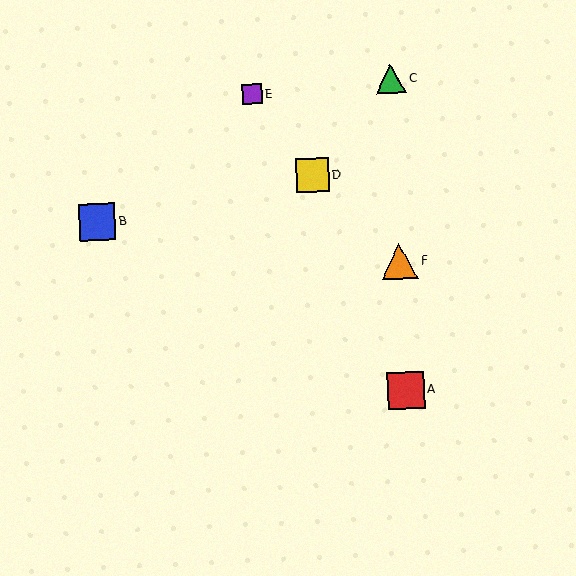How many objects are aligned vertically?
3 objects (A, C, F) are aligned vertically.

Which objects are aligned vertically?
Objects A, C, F are aligned vertically.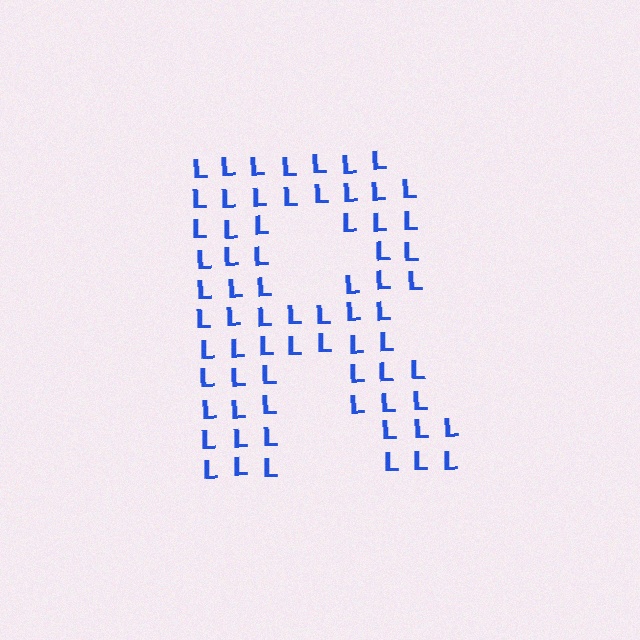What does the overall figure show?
The overall figure shows the letter R.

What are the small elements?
The small elements are letter L's.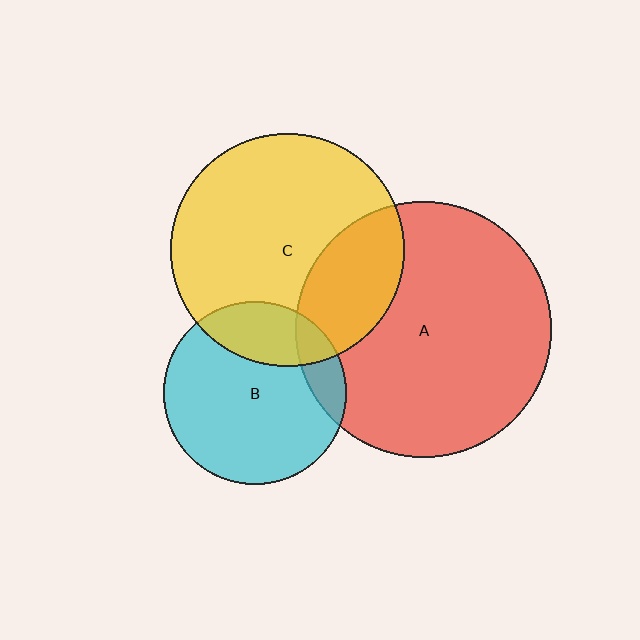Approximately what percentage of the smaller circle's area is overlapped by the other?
Approximately 25%.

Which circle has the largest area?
Circle A (red).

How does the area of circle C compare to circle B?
Approximately 1.6 times.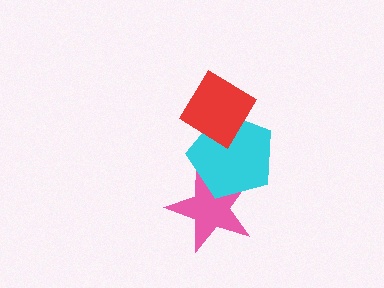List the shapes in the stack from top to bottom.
From top to bottom: the red diamond, the cyan pentagon, the pink star.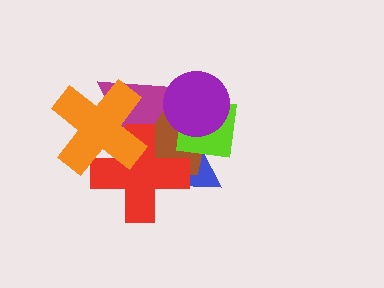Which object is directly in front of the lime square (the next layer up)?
The magenta triangle is directly in front of the lime square.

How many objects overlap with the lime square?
4 objects overlap with the lime square.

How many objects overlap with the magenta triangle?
6 objects overlap with the magenta triangle.